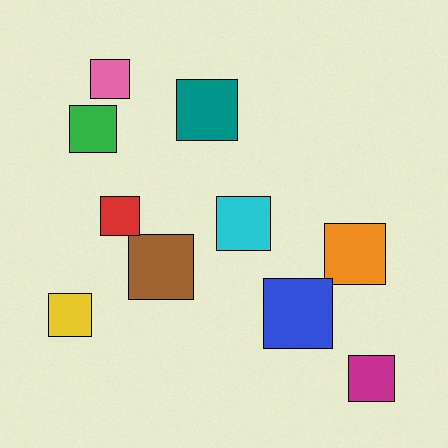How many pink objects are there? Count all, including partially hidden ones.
There is 1 pink object.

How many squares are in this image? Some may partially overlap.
There are 10 squares.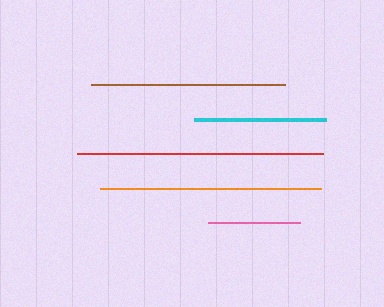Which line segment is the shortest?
The pink line is the shortest at approximately 92 pixels.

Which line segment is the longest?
The red line is the longest at approximately 246 pixels.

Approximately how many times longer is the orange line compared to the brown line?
The orange line is approximately 1.1 times the length of the brown line.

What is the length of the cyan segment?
The cyan segment is approximately 133 pixels long.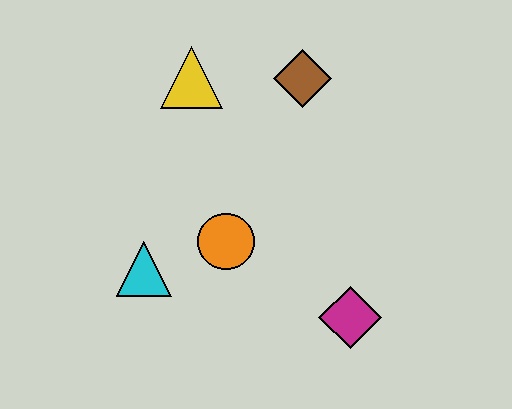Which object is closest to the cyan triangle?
The orange circle is closest to the cyan triangle.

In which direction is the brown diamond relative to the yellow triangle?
The brown diamond is to the right of the yellow triangle.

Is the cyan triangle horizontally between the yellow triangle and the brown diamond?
No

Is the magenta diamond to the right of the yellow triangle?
Yes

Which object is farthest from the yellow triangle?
The magenta diamond is farthest from the yellow triangle.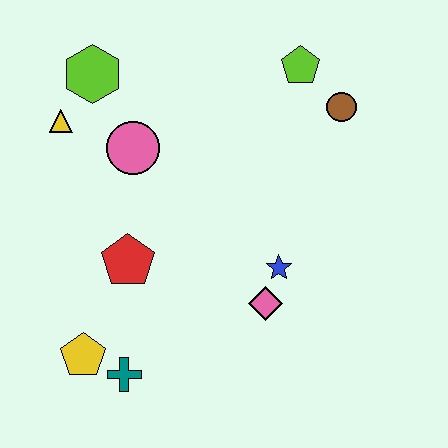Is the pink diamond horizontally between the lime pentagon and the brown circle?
No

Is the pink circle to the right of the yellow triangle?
Yes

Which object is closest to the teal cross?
The yellow pentagon is closest to the teal cross.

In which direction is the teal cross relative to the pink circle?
The teal cross is below the pink circle.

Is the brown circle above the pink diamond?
Yes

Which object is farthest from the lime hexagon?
The teal cross is farthest from the lime hexagon.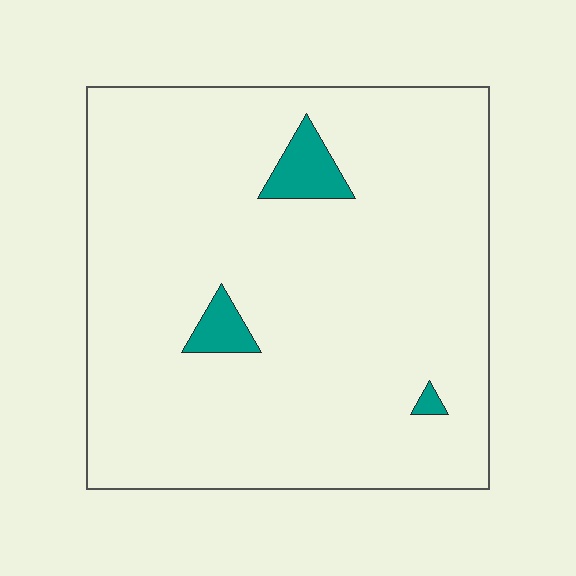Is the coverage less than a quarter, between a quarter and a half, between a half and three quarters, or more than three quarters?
Less than a quarter.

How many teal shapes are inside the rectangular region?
3.